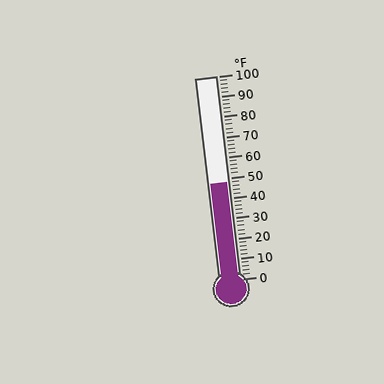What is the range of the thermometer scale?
The thermometer scale ranges from 0°F to 100°F.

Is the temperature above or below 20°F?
The temperature is above 20°F.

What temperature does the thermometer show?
The thermometer shows approximately 48°F.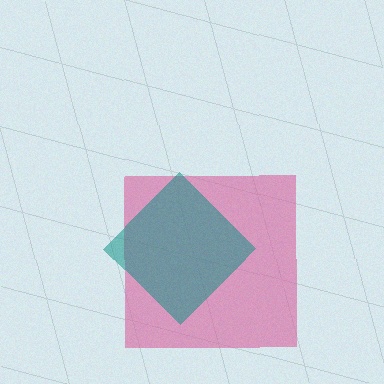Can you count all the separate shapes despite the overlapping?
Yes, there are 2 separate shapes.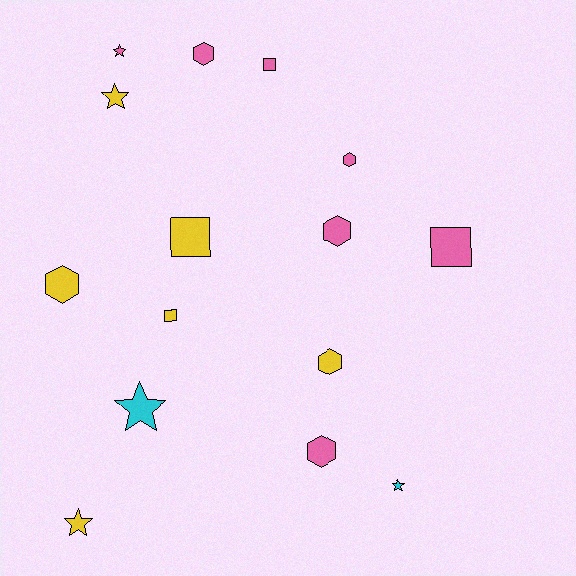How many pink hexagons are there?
There are 4 pink hexagons.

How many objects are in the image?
There are 15 objects.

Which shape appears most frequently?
Hexagon, with 6 objects.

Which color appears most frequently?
Pink, with 7 objects.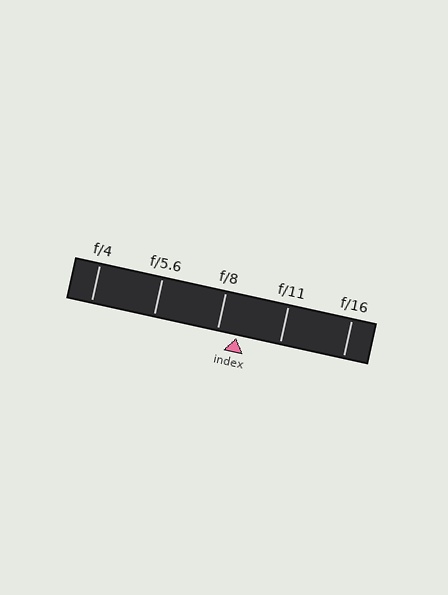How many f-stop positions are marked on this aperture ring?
There are 5 f-stop positions marked.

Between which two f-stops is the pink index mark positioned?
The index mark is between f/8 and f/11.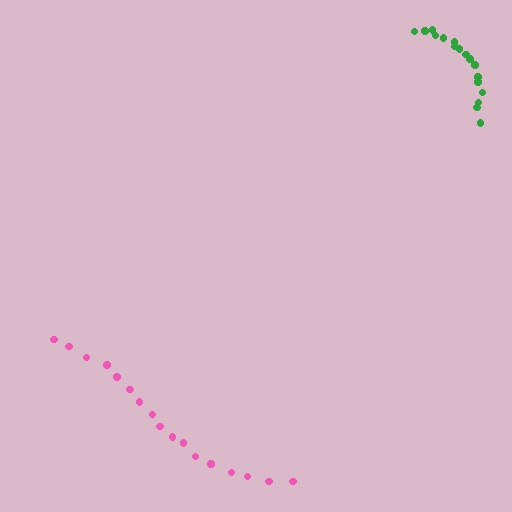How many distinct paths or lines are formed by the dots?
There are 2 distinct paths.